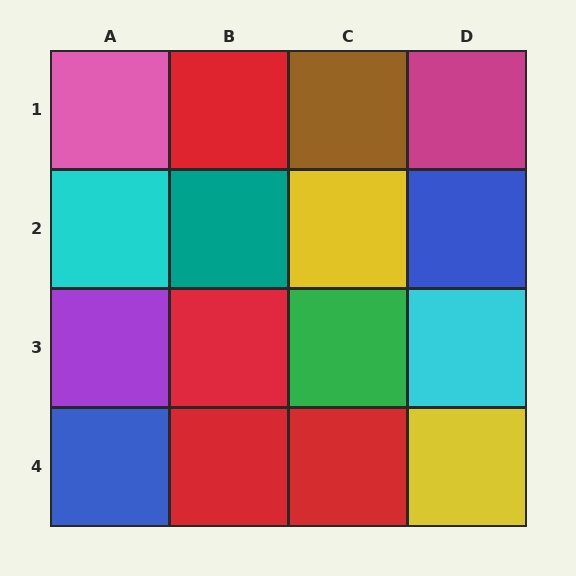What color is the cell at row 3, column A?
Purple.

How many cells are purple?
1 cell is purple.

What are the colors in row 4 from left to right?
Blue, red, red, yellow.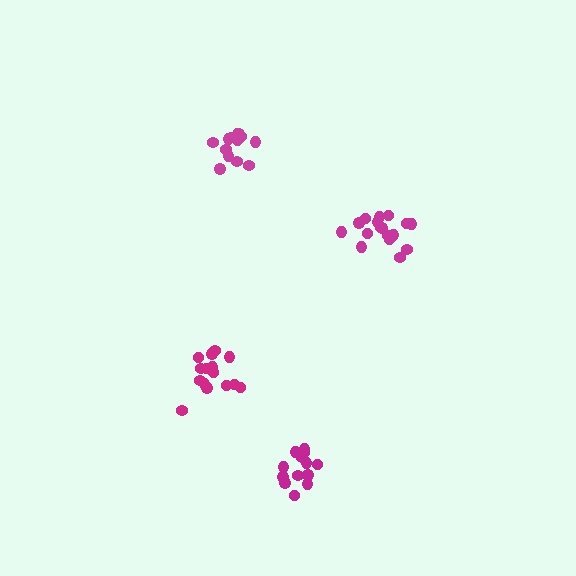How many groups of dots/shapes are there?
There are 4 groups.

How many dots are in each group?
Group 1: 14 dots, Group 2: 15 dots, Group 3: 17 dots, Group 4: 13 dots (59 total).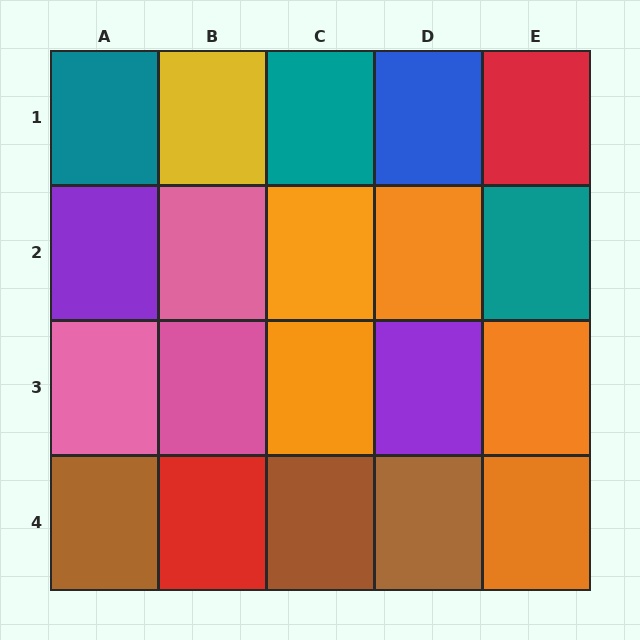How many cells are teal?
3 cells are teal.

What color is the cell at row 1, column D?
Blue.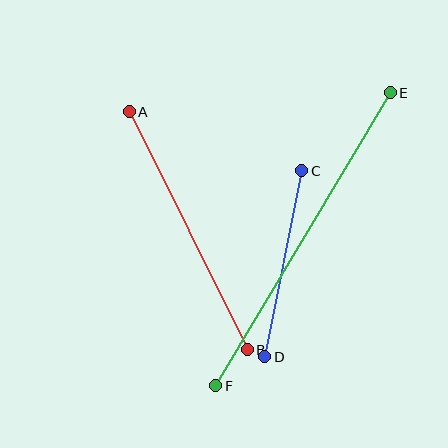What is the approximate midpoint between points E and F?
The midpoint is at approximately (303, 239) pixels.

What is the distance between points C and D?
The distance is approximately 190 pixels.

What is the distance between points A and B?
The distance is approximately 266 pixels.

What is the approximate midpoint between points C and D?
The midpoint is at approximately (283, 264) pixels.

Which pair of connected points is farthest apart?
Points E and F are farthest apart.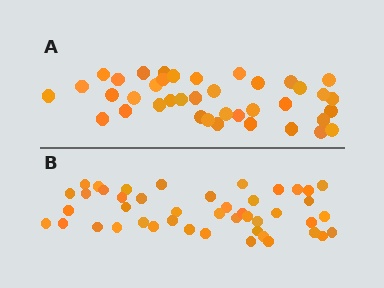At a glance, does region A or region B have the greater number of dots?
Region B (the bottom region) has more dots.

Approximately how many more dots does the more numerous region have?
Region B has about 6 more dots than region A.